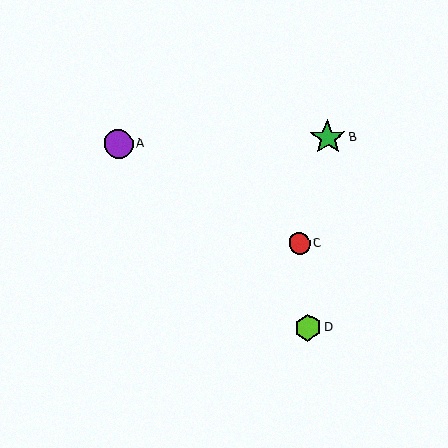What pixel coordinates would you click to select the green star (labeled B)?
Click at (328, 138) to select the green star B.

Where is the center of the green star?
The center of the green star is at (328, 138).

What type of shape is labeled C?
Shape C is a red circle.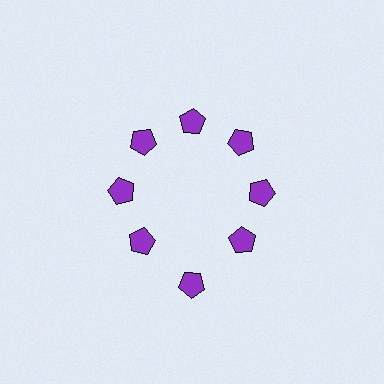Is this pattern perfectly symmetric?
No. The 8 purple pentagons are arranged in a ring, but one element near the 6 o'clock position is pushed outward from the center, breaking the 8-fold rotational symmetry.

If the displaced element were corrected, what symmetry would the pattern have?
It would have 8-fold rotational symmetry — the pattern would map onto itself every 45 degrees.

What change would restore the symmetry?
The symmetry would be restored by moving it inward, back onto the ring so that all 8 pentagons sit at equal angles and equal distance from the center.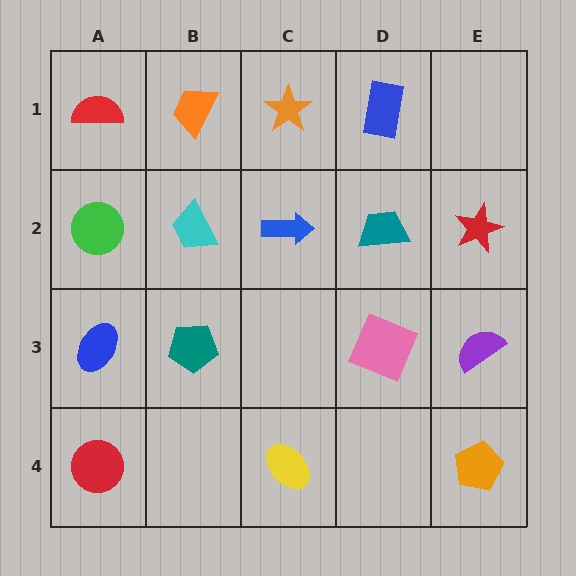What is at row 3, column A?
A blue ellipse.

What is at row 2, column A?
A green circle.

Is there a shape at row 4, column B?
No, that cell is empty.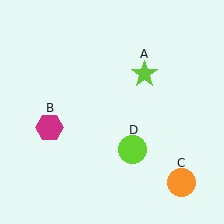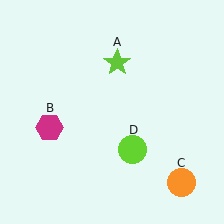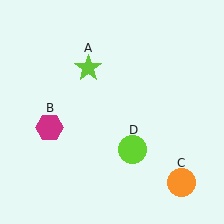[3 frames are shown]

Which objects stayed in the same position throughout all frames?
Magenta hexagon (object B) and orange circle (object C) and lime circle (object D) remained stationary.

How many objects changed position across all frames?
1 object changed position: lime star (object A).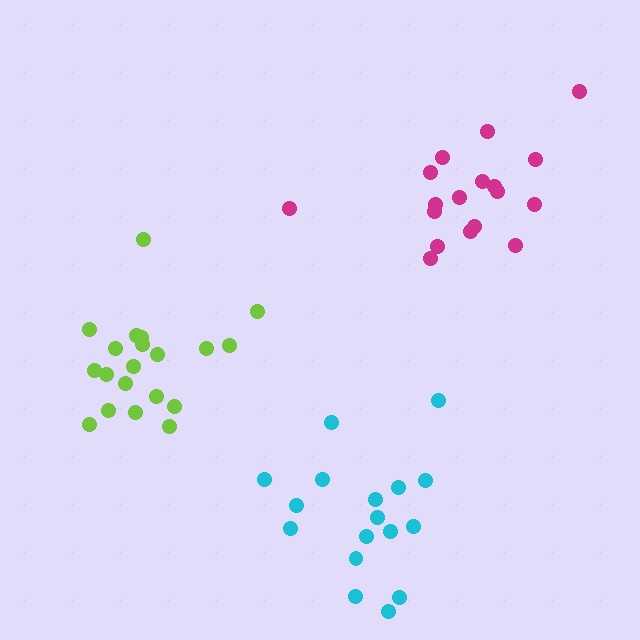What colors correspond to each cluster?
The clusters are colored: cyan, lime, magenta.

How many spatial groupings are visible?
There are 3 spatial groupings.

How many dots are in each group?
Group 1: 17 dots, Group 2: 20 dots, Group 3: 18 dots (55 total).